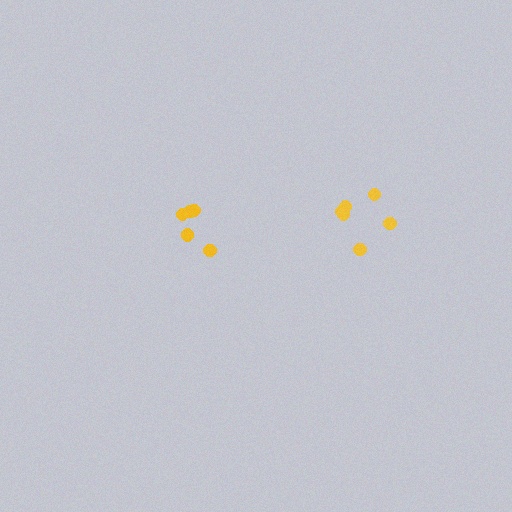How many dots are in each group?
Group 1: 5 dots, Group 2: 6 dots (11 total).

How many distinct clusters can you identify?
There are 2 distinct clusters.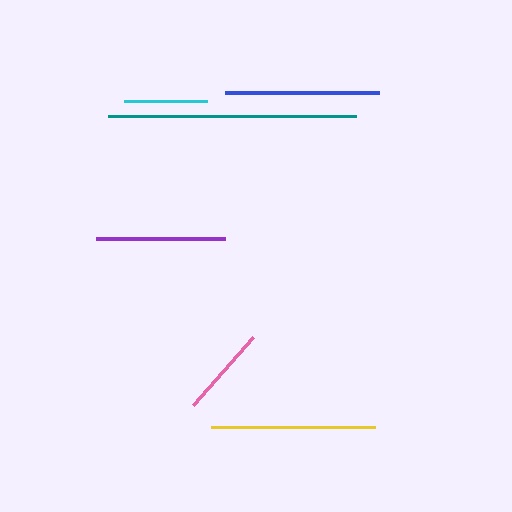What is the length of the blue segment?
The blue segment is approximately 155 pixels long.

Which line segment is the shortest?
The cyan line is the shortest at approximately 83 pixels.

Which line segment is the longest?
The teal line is the longest at approximately 248 pixels.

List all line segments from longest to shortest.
From longest to shortest: teal, yellow, blue, purple, pink, cyan.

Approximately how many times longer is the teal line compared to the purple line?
The teal line is approximately 1.9 times the length of the purple line.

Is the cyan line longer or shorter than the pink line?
The pink line is longer than the cyan line.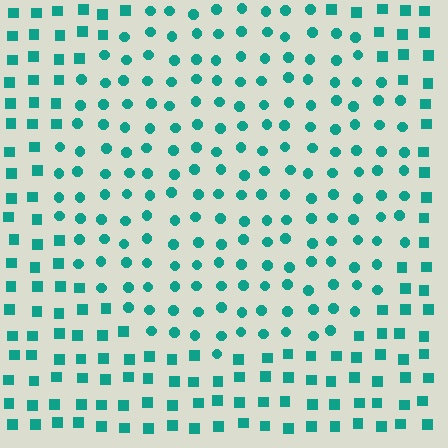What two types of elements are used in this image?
The image uses circles inside the circle region and squares outside it.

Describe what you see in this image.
The image is filled with small teal elements arranged in a uniform grid. A circle-shaped region contains circles, while the surrounding area contains squares. The boundary is defined purely by the change in element shape.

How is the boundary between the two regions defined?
The boundary is defined by a change in element shape: circles inside vs. squares outside. All elements share the same color and spacing.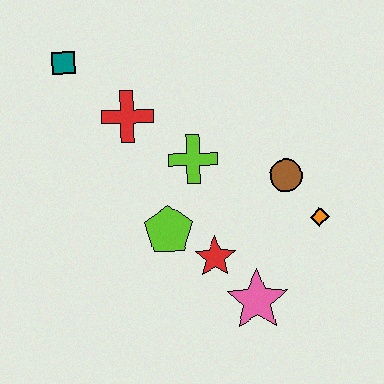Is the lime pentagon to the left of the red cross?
No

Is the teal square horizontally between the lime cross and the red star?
No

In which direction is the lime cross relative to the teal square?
The lime cross is to the right of the teal square.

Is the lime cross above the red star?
Yes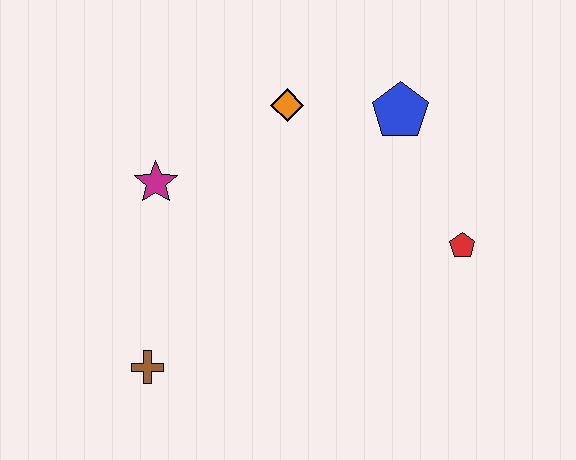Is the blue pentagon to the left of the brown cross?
No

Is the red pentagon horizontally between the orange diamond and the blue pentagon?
No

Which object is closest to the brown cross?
The magenta star is closest to the brown cross.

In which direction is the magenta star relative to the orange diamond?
The magenta star is to the left of the orange diamond.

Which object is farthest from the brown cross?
The blue pentagon is farthest from the brown cross.